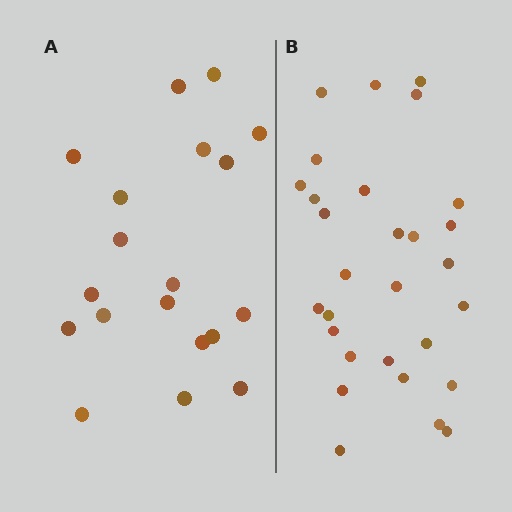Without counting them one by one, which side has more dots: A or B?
Region B (the right region) has more dots.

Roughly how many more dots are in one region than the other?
Region B has roughly 10 or so more dots than region A.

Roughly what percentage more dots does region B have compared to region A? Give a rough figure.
About 55% more.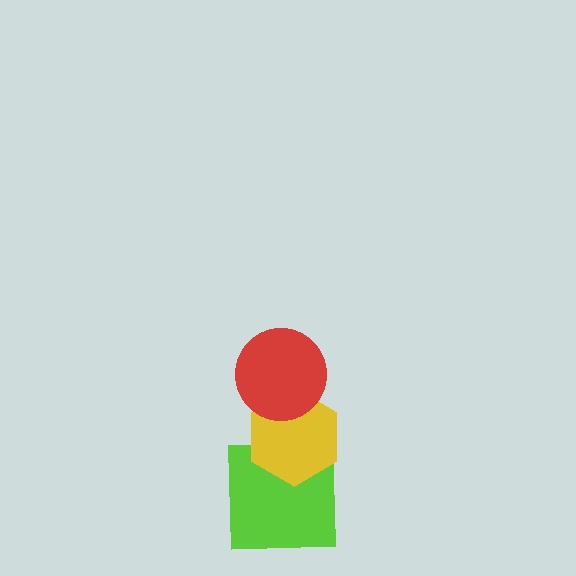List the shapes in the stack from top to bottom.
From top to bottom: the red circle, the yellow hexagon, the lime square.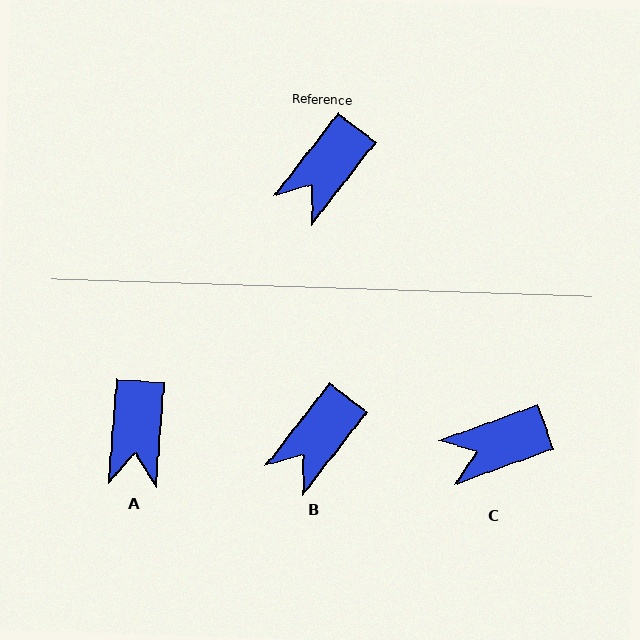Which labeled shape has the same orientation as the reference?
B.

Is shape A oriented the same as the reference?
No, it is off by about 33 degrees.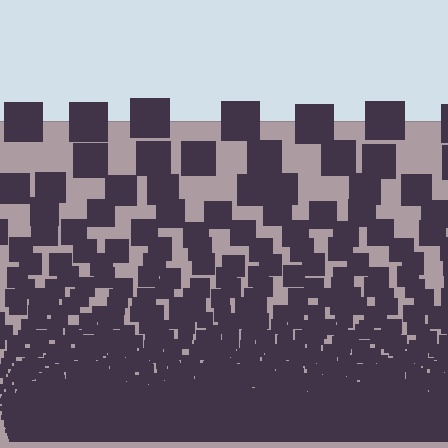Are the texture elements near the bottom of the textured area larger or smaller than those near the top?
Smaller. The gradient is inverted — elements near the bottom are smaller and denser.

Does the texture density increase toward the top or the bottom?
Density increases toward the bottom.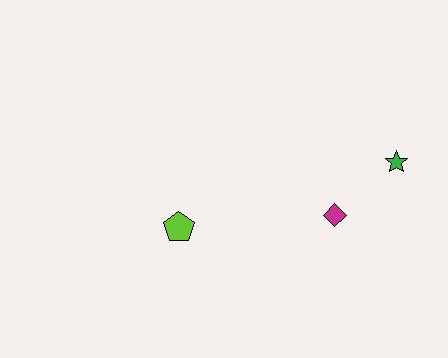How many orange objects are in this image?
There are no orange objects.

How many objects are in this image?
There are 3 objects.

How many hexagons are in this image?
There are no hexagons.